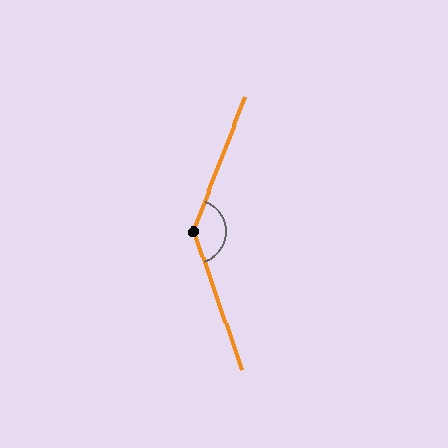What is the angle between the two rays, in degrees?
Approximately 140 degrees.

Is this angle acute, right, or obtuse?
It is obtuse.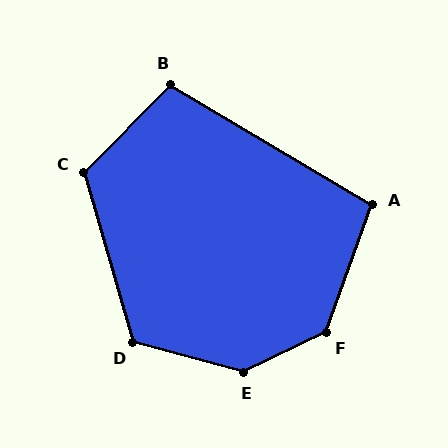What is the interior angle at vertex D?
Approximately 121 degrees (obtuse).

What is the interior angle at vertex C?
Approximately 119 degrees (obtuse).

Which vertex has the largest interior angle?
E, at approximately 140 degrees.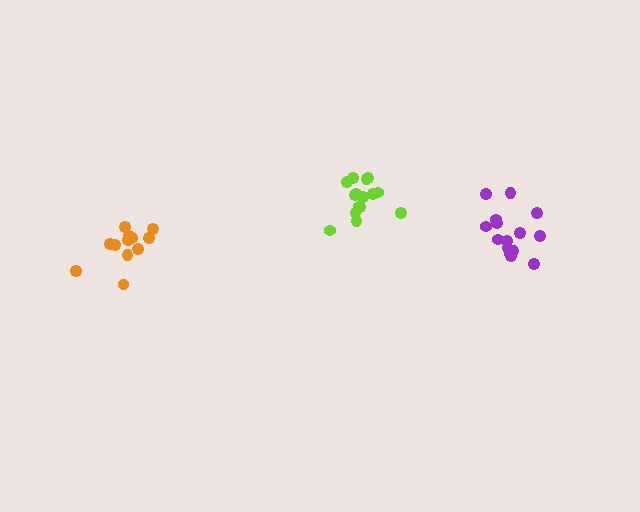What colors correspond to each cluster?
The clusters are colored: orange, lime, purple.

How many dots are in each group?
Group 1: 12 dots, Group 2: 15 dots, Group 3: 15 dots (42 total).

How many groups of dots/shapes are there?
There are 3 groups.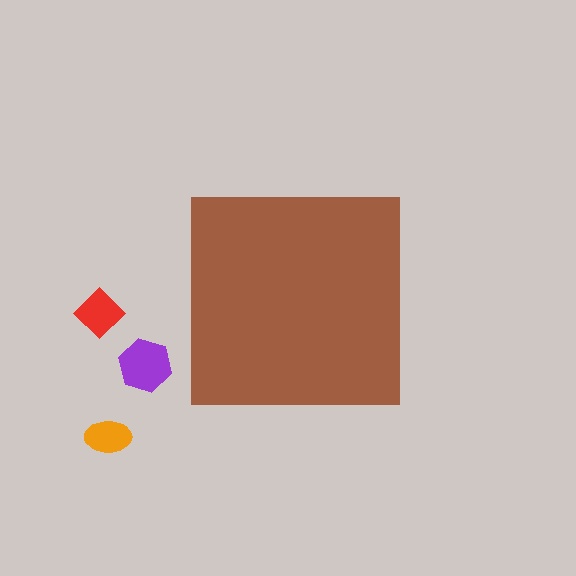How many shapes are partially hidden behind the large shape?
0 shapes are partially hidden.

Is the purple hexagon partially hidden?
No, the purple hexagon is fully visible.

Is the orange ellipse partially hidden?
No, the orange ellipse is fully visible.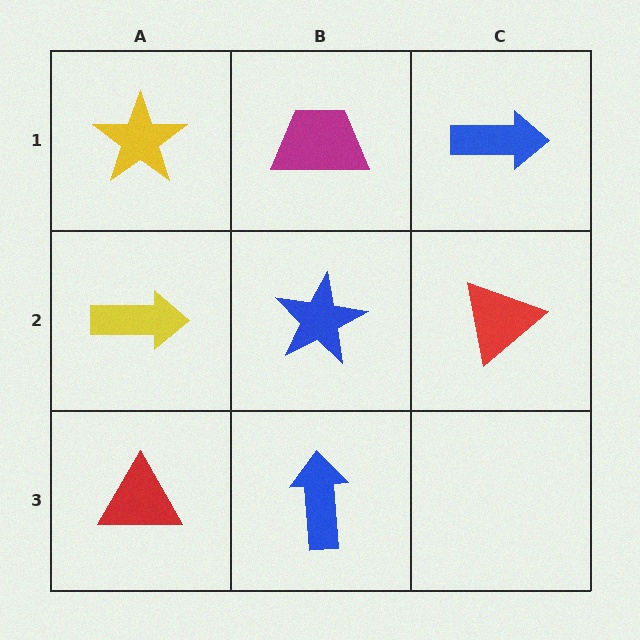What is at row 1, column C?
A blue arrow.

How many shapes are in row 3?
2 shapes.